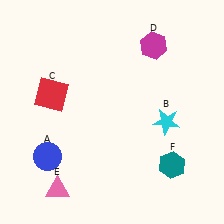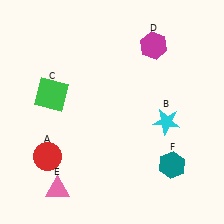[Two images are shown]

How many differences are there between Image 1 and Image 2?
There are 2 differences between the two images.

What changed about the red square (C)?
In Image 1, C is red. In Image 2, it changed to green.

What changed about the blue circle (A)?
In Image 1, A is blue. In Image 2, it changed to red.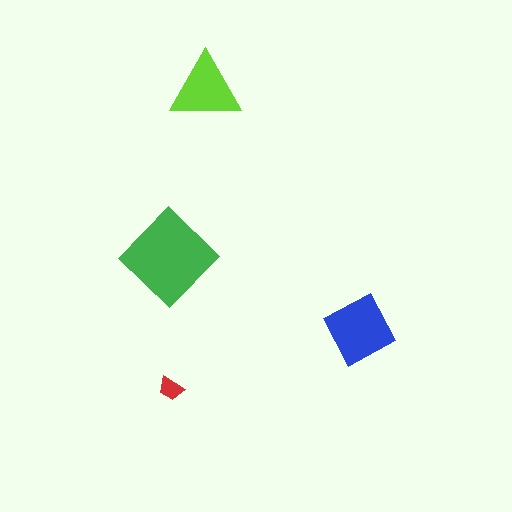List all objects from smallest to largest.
The red trapezoid, the lime triangle, the blue square, the green diamond.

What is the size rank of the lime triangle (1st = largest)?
3rd.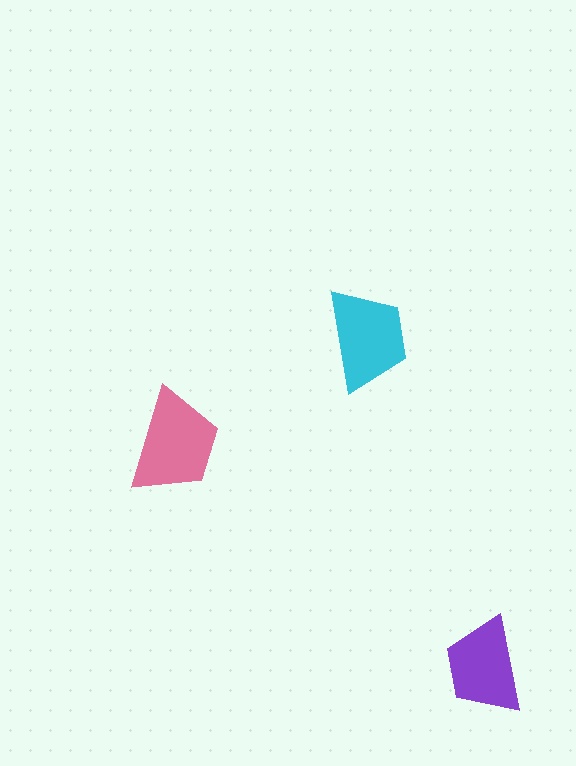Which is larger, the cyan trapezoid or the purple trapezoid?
The cyan one.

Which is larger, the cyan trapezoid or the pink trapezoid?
The pink one.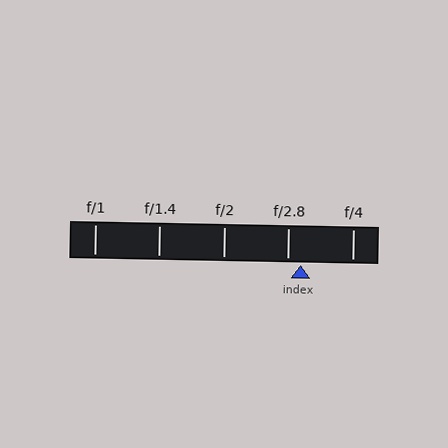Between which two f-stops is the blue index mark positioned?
The index mark is between f/2.8 and f/4.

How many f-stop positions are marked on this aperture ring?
There are 5 f-stop positions marked.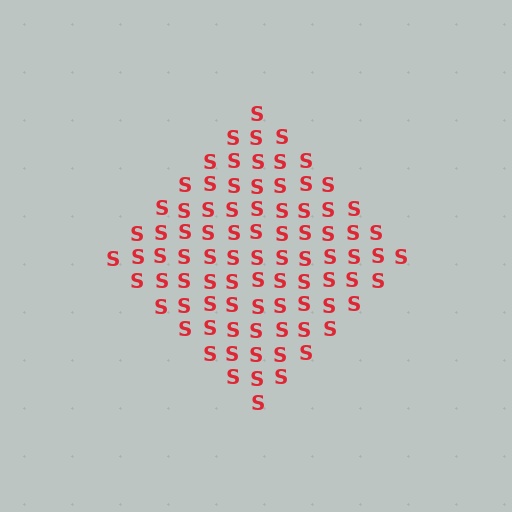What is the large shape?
The large shape is a diamond.